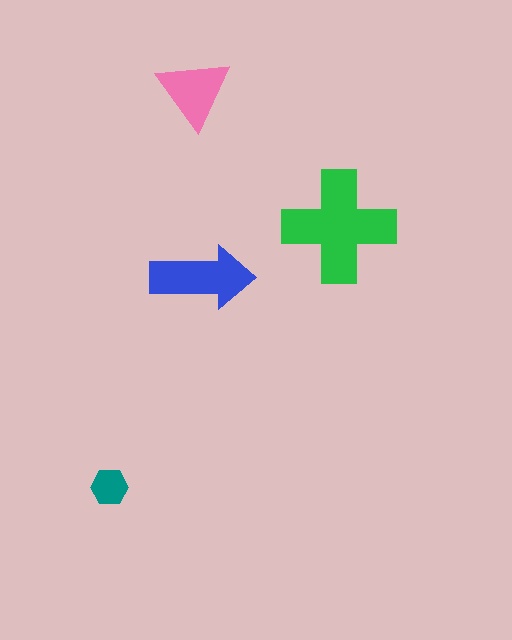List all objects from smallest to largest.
The teal hexagon, the pink triangle, the blue arrow, the green cross.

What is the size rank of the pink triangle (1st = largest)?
3rd.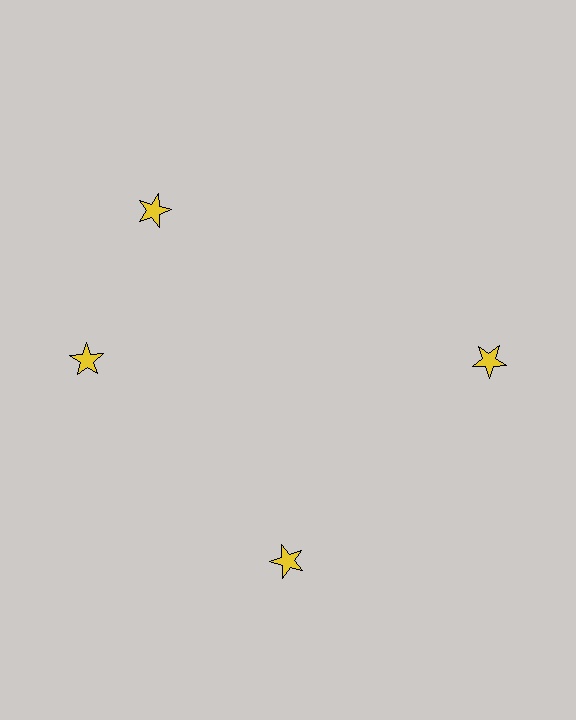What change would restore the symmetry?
The symmetry would be restored by rotating it back into even spacing with its neighbors so that all 4 stars sit at equal angles and equal distance from the center.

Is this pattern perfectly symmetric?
No. The 4 yellow stars are arranged in a ring, but one element near the 12 o'clock position is rotated out of alignment along the ring, breaking the 4-fold rotational symmetry.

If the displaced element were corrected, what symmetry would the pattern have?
It would have 4-fold rotational symmetry — the pattern would map onto itself every 90 degrees.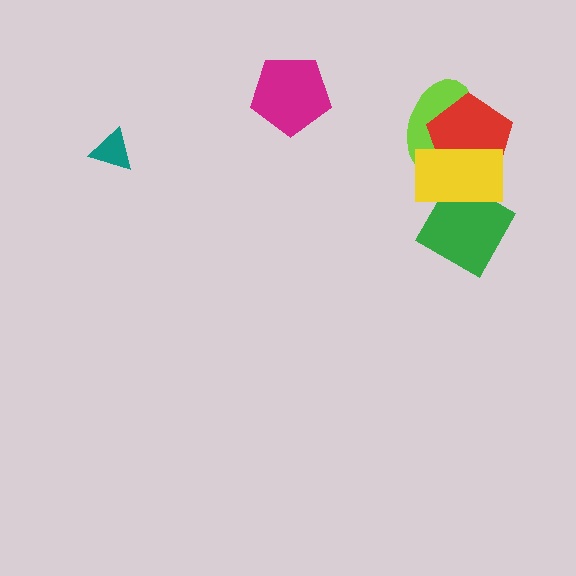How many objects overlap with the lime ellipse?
2 objects overlap with the lime ellipse.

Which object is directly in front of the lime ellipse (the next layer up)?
The red pentagon is directly in front of the lime ellipse.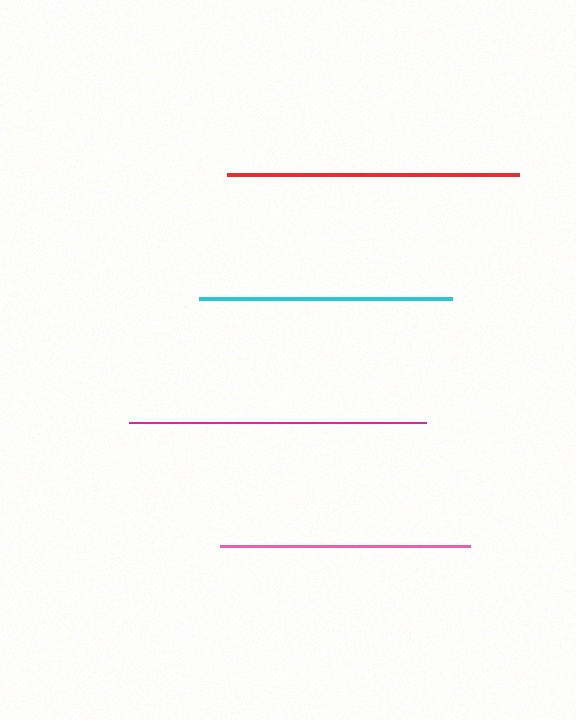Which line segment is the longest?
The magenta line is the longest at approximately 297 pixels.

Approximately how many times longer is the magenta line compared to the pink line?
The magenta line is approximately 1.2 times the length of the pink line.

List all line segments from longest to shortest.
From longest to shortest: magenta, red, cyan, pink.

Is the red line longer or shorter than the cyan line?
The red line is longer than the cyan line.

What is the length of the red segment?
The red segment is approximately 292 pixels long.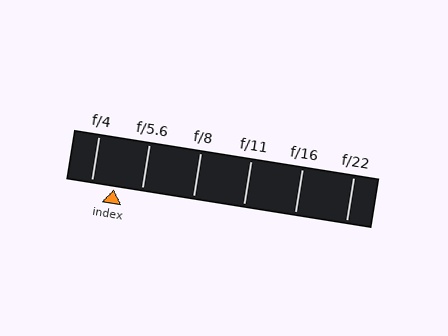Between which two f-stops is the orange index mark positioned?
The index mark is between f/4 and f/5.6.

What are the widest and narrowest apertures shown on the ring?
The widest aperture shown is f/4 and the narrowest is f/22.